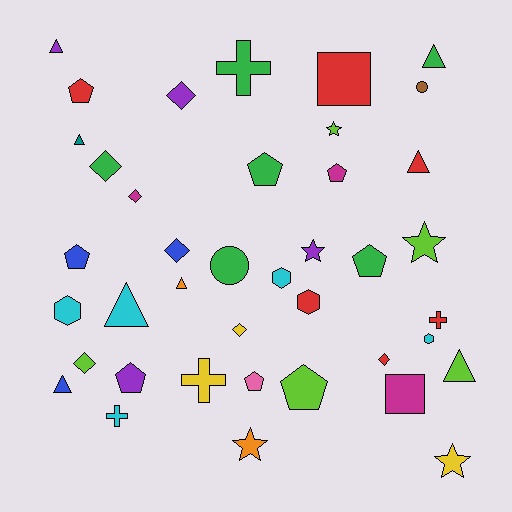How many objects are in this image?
There are 40 objects.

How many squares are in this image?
There are 2 squares.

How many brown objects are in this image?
There is 1 brown object.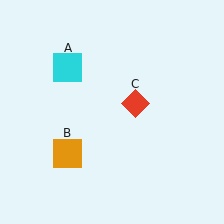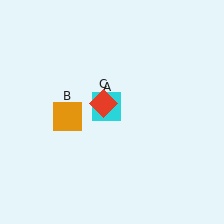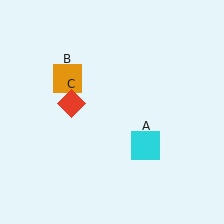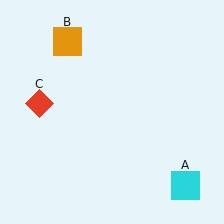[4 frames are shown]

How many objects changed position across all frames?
3 objects changed position: cyan square (object A), orange square (object B), red diamond (object C).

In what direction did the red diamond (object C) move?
The red diamond (object C) moved left.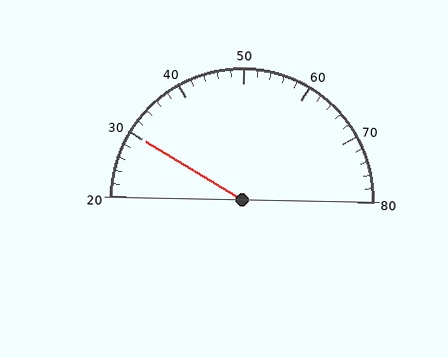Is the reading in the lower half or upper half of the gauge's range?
The reading is in the lower half of the range (20 to 80).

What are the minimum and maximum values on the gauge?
The gauge ranges from 20 to 80.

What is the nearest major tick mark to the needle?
The nearest major tick mark is 30.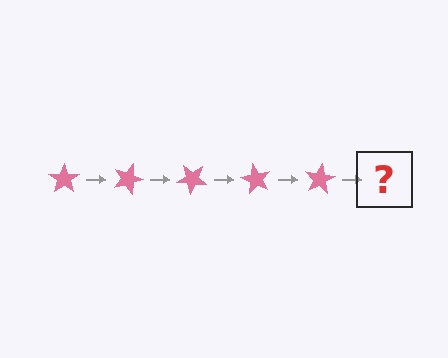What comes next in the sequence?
The next element should be a pink star rotated 100 degrees.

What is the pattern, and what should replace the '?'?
The pattern is that the star rotates 20 degrees each step. The '?' should be a pink star rotated 100 degrees.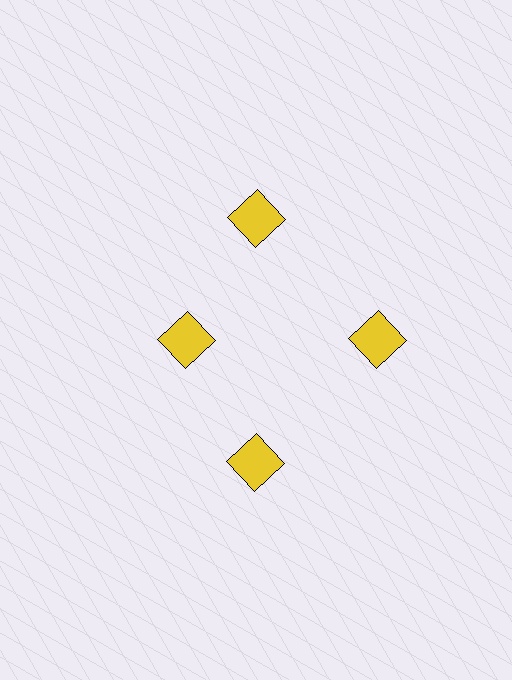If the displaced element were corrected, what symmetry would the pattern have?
It would have 4-fold rotational symmetry — the pattern would map onto itself every 90 degrees.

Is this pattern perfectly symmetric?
No. The 4 yellow squares are arranged in a ring, but one element near the 9 o'clock position is pulled inward toward the center, breaking the 4-fold rotational symmetry.